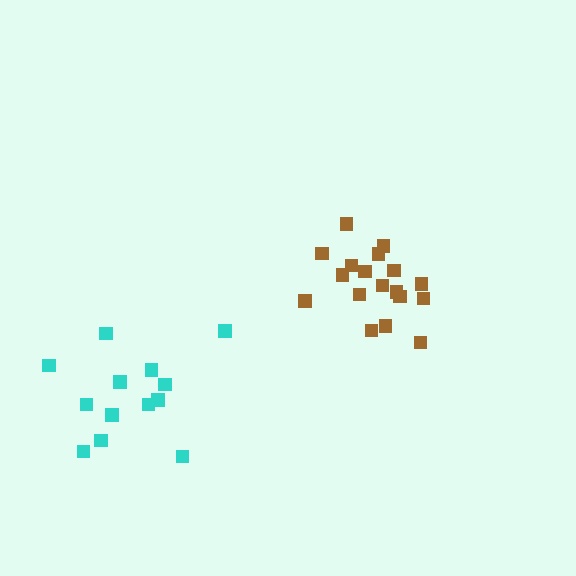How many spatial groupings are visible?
There are 2 spatial groupings.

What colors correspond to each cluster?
The clusters are colored: cyan, brown.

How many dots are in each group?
Group 1: 13 dots, Group 2: 18 dots (31 total).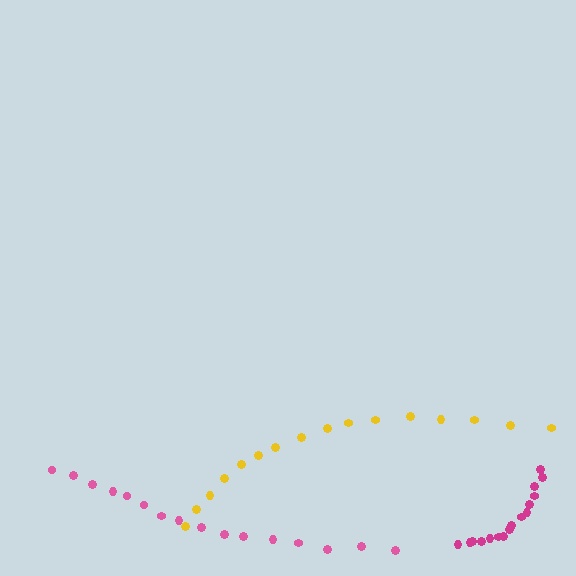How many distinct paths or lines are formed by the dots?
There are 3 distinct paths.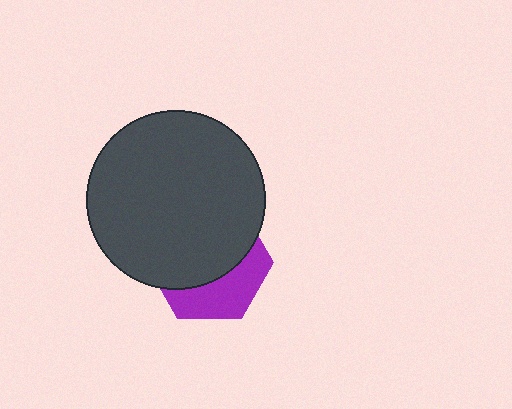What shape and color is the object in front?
The object in front is a dark gray circle.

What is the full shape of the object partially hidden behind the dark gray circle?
The partially hidden object is a purple hexagon.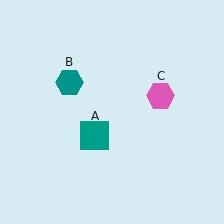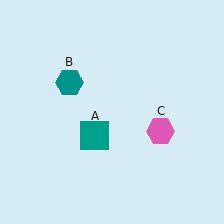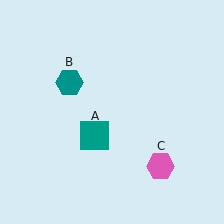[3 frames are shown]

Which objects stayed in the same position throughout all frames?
Teal square (object A) and teal hexagon (object B) remained stationary.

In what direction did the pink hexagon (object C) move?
The pink hexagon (object C) moved down.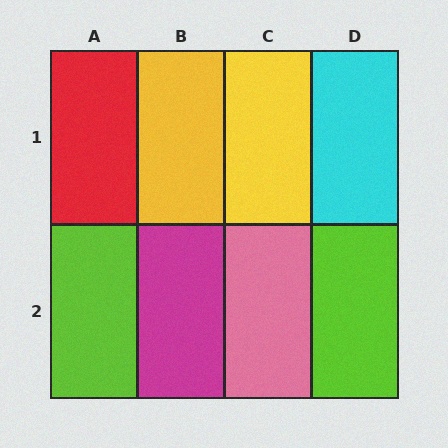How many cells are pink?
1 cell is pink.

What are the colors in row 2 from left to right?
Lime, magenta, pink, lime.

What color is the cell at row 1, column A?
Red.